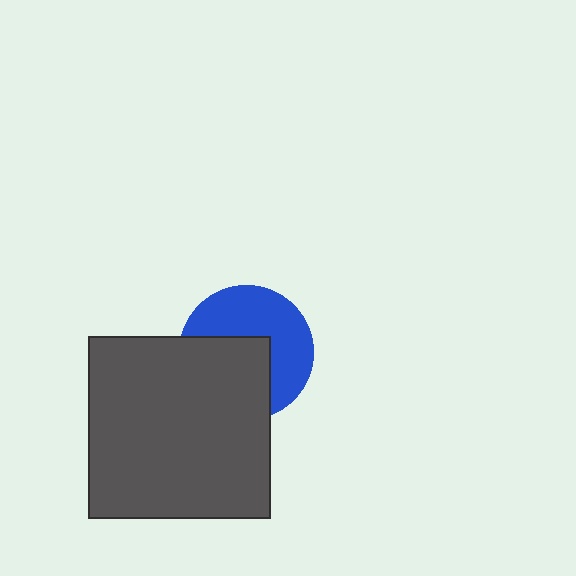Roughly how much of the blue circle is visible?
About half of it is visible (roughly 53%).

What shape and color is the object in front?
The object in front is a dark gray square.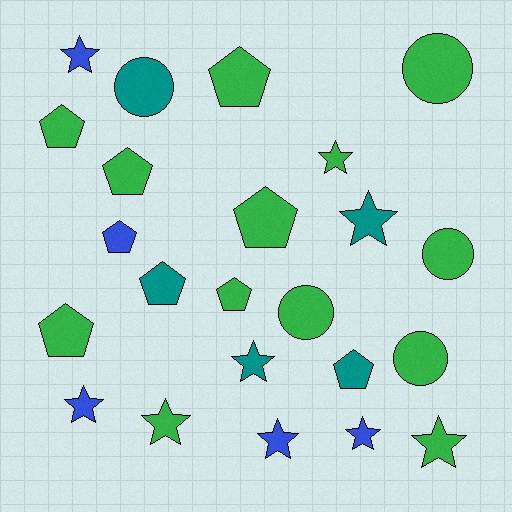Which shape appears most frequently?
Star, with 9 objects.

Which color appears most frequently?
Green, with 13 objects.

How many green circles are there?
There are 4 green circles.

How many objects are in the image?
There are 23 objects.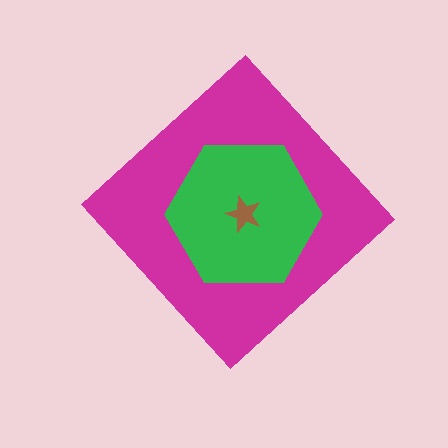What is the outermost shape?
The magenta diamond.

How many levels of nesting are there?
3.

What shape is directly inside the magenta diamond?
The green hexagon.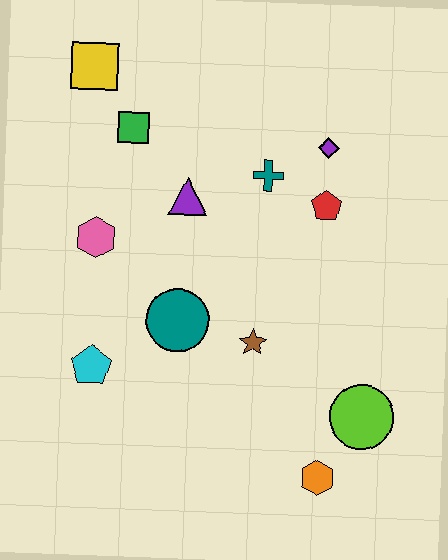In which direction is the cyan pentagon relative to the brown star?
The cyan pentagon is to the left of the brown star.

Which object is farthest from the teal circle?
The yellow square is farthest from the teal circle.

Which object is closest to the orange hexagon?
The lime circle is closest to the orange hexagon.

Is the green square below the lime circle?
No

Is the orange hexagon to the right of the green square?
Yes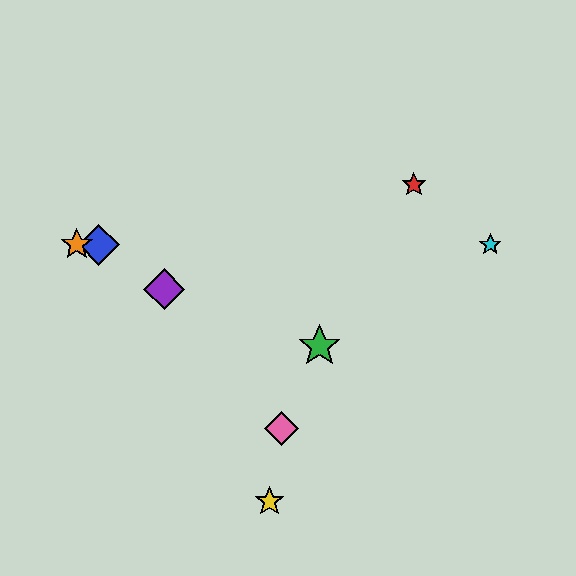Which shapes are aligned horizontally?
The blue diamond, the orange star, the cyan star are aligned horizontally.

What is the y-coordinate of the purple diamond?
The purple diamond is at y≈289.